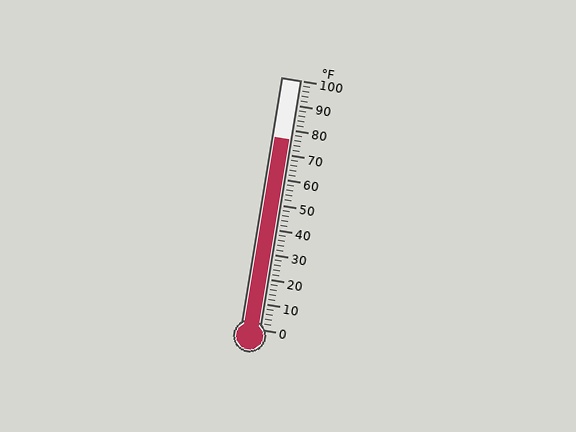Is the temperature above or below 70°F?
The temperature is above 70°F.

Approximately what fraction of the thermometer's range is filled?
The thermometer is filled to approximately 75% of its range.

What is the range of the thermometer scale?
The thermometer scale ranges from 0°F to 100°F.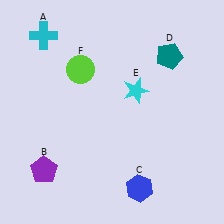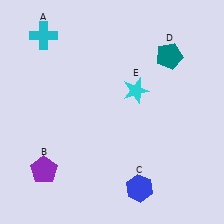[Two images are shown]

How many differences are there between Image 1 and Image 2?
There is 1 difference between the two images.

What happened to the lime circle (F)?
The lime circle (F) was removed in Image 2. It was in the top-left area of Image 1.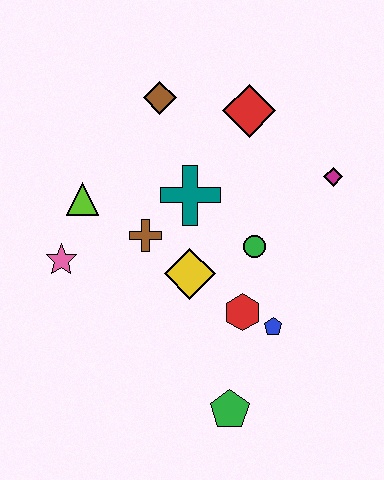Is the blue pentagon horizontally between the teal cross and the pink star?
No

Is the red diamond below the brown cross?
No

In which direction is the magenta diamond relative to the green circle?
The magenta diamond is to the right of the green circle.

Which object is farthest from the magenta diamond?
The pink star is farthest from the magenta diamond.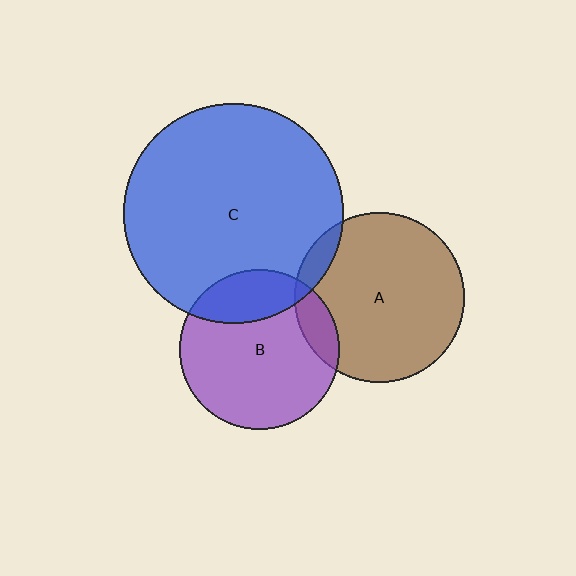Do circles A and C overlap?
Yes.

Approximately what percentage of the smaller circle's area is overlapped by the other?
Approximately 10%.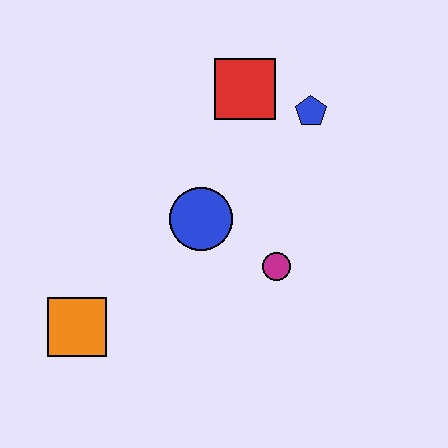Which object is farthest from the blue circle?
The orange square is farthest from the blue circle.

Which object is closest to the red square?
The blue pentagon is closest to the red square.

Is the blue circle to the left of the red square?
Yes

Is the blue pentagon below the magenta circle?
No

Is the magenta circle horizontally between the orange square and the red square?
No